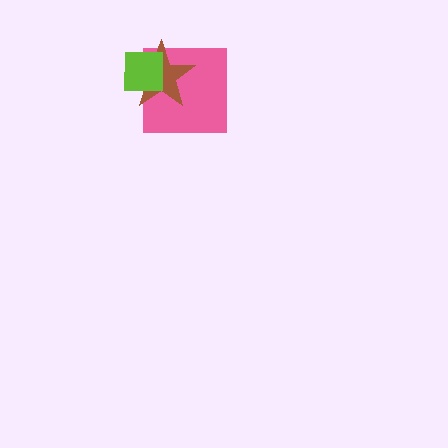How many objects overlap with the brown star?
2 objects overlap with the brown star.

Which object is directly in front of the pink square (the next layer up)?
The brown star is directly in front of the pink square.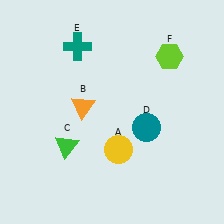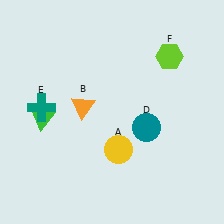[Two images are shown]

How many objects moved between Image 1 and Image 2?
2 objects moved between the two images.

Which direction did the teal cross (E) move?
The teal cross (E) moved down.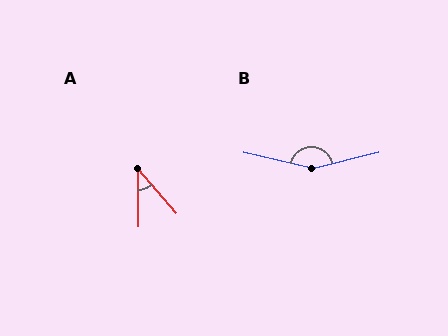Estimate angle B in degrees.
Approximately 153 degrees.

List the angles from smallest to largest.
A (40°), B (153°).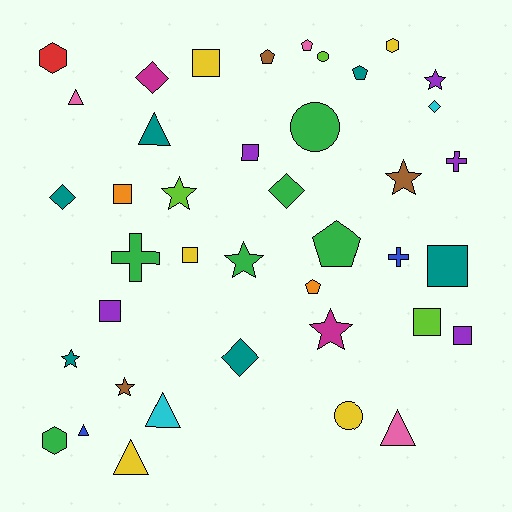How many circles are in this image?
There are 3 circles.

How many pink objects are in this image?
There are 3 pink objects.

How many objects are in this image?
There are 40 objects.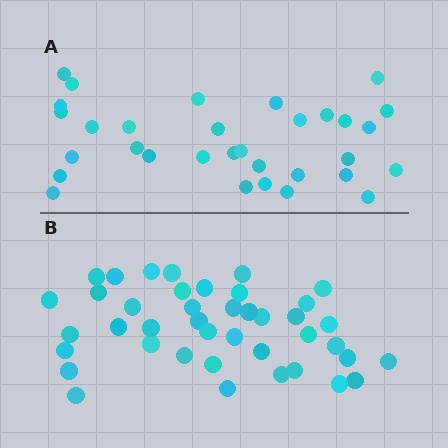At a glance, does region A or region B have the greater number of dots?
Region B (the bottom region) has more dots.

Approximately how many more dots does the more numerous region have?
Region B has roughly 8 or so more dots than region A.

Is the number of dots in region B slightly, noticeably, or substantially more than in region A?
Region B has noticeably more, but not dramatically so. The ratio is roughly 1.3 to 1.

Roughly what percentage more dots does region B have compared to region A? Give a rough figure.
About 30% more.